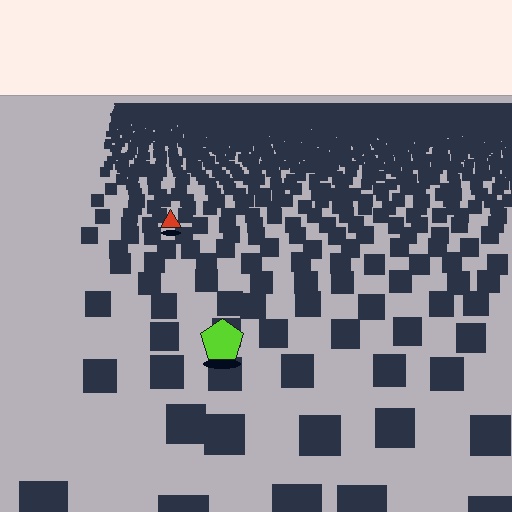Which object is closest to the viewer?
The lime pentagon is closest. The texture marks near it are larger and more spread out.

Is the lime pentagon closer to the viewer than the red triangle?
Yes. The lime pentagon is closer — you can tell from the texture gradient: the ground texture is coarser near it.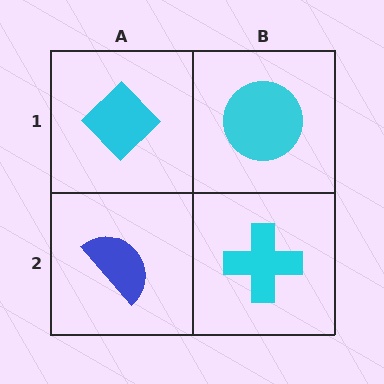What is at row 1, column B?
A cyan circle.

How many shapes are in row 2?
2 shapes.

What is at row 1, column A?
A cyan diamond.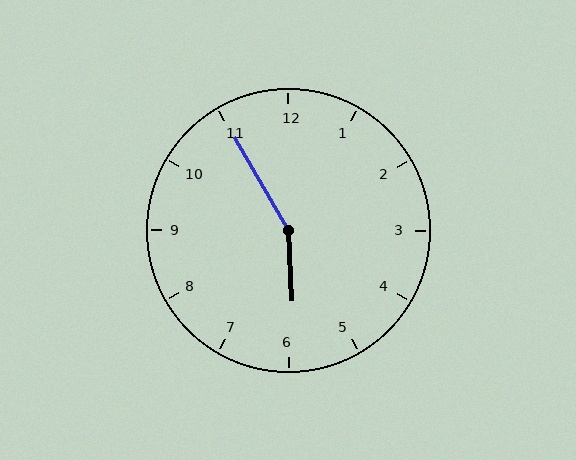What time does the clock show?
5:55.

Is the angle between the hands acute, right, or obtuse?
It is obtuse.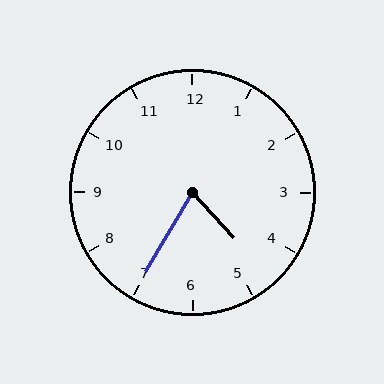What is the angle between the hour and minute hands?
Approximately 72 degrees.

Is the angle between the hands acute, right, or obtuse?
It is acute.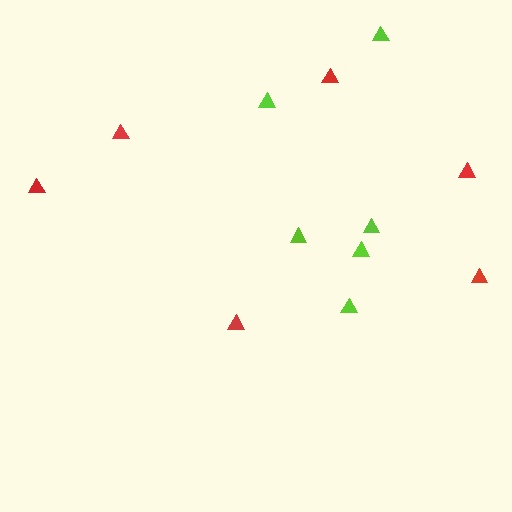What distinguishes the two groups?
There are 2 groups: one group of red triangles (6) and one group of lime triangles (6).